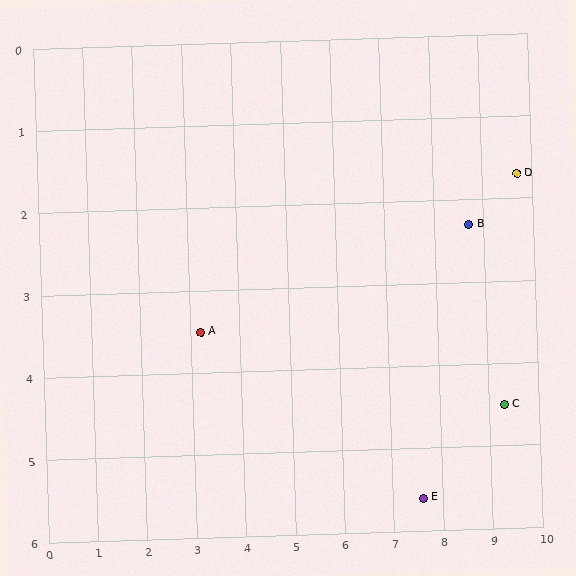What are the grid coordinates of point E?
Point E is at approximately (7.6, 5.6).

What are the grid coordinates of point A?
Point A is at approximately (3.2, 3.5).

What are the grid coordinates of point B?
Point B is at approximately (8.7, 2.3).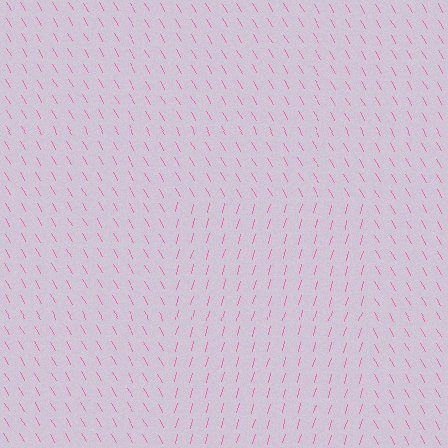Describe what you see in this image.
The image is filled with small pink line segments. A rectangle region in the image has lines oriented differently from the surrounding lines, creating a visible texture boundary.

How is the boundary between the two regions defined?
The boundary is defined purely by a change in line orientation (approximately 45 degrees difference). All lines are the same color and thickness.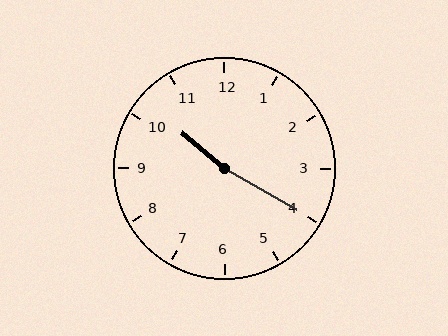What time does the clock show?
10:20.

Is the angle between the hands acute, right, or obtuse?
It is obtuse.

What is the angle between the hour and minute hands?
Approximately 170 degrees.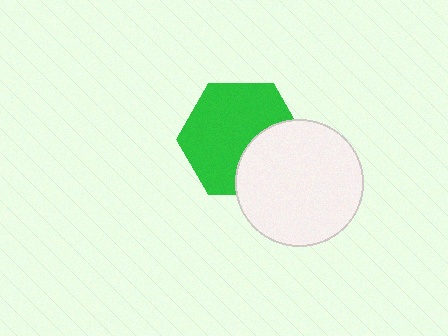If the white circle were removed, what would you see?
You would see the complete green hexagon.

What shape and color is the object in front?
The object in front is a white circle.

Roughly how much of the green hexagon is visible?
Most of it is visible (roughly 68%).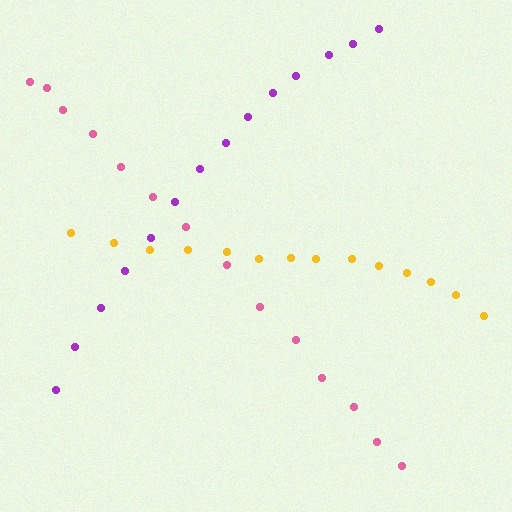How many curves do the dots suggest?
There are 3 distinct paths.